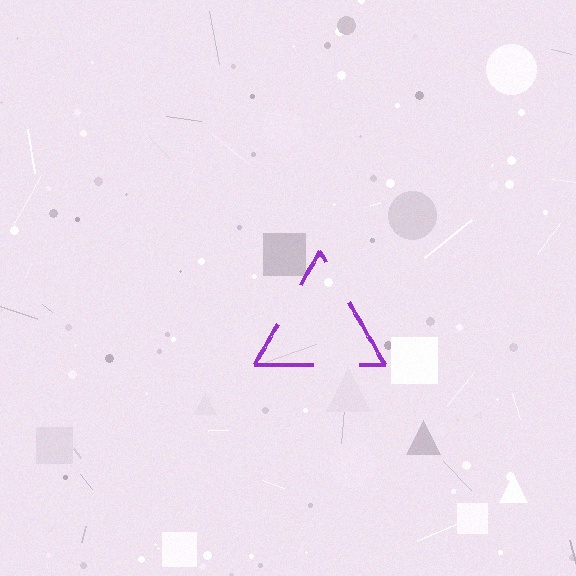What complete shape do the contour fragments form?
The contour fragments form a triangle.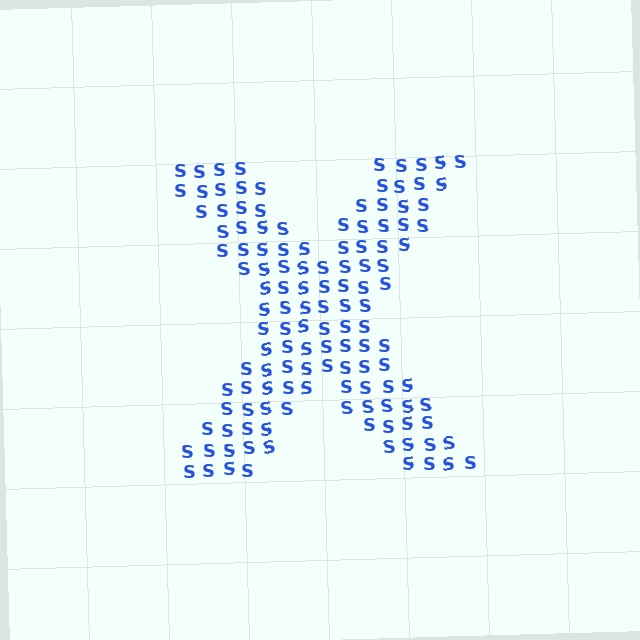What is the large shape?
The large shape is the letter X.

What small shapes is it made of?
It is made of small letter S's.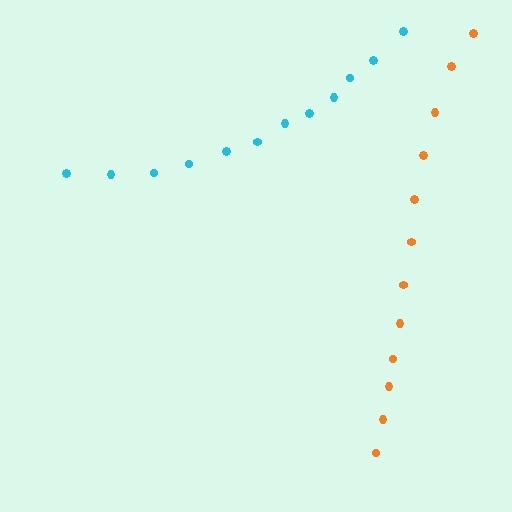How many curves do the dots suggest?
There are 2 distinct paths.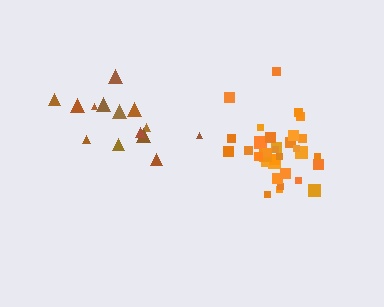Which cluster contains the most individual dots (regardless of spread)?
Orange (34).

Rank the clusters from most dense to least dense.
orange, brown.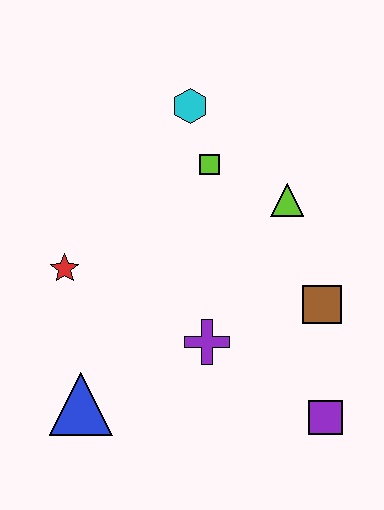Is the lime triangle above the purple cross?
Yes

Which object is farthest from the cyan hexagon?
The purple square is farthest from the cyan hexagon.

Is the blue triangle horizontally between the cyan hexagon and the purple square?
No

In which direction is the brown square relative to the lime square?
The brown square is below the lime square.